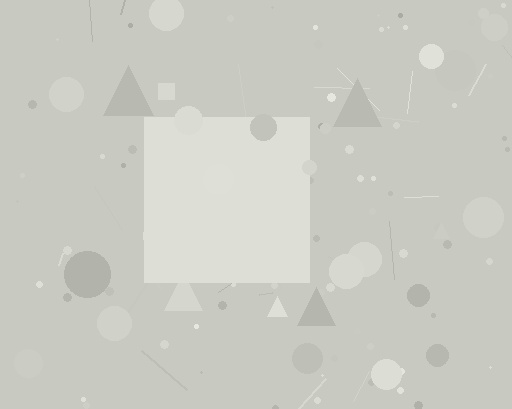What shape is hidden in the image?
A square is hidden in the image.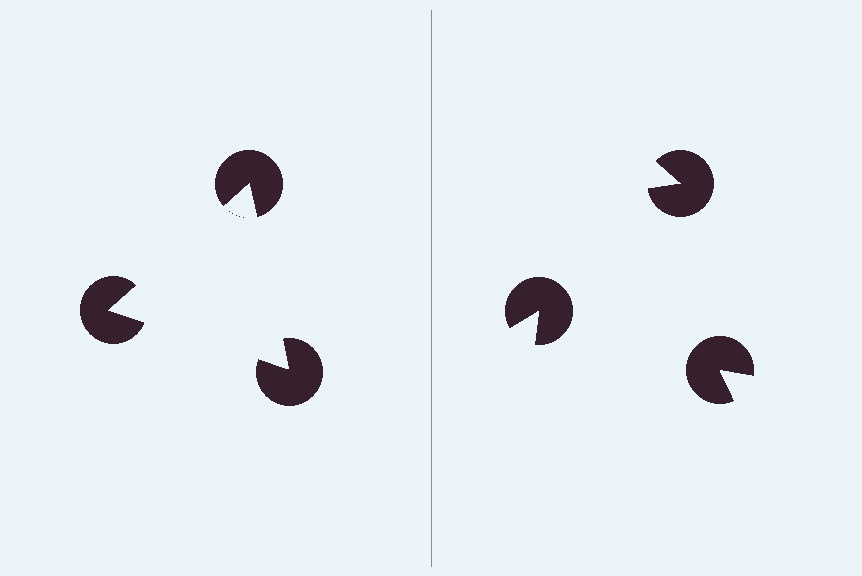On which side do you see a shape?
An illusory triangle appears on the left side. On the right side the wedge cuts are rotated, so no coherent shape forms.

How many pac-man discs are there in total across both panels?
6 — 3 on each side.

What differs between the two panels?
The pac-man discs are positioned identically on both sides; only the wedge orientations differ. On the left they align to a triangle; on the right they are misaligned.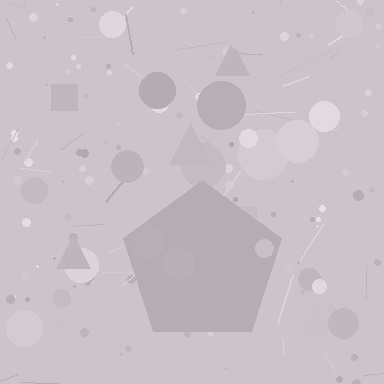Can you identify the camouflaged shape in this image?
The camouflaged shape is a pentagon.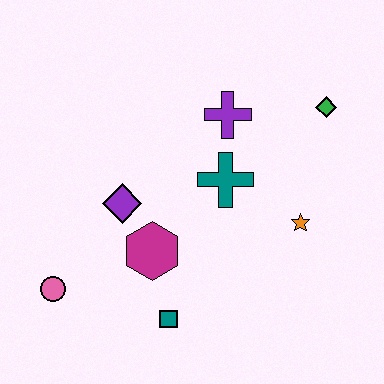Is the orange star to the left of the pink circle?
No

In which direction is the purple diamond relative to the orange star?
The purple diamond is to the left of the orange star.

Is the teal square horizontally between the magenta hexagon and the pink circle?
No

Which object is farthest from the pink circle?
The green diamond is farthest from the pink circle.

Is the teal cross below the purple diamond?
No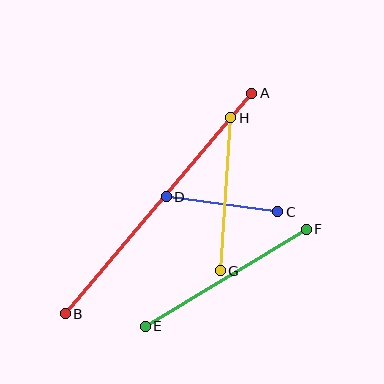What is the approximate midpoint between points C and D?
The midpoint is at approximately (222, 204) pixels.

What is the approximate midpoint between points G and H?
The midpoint is at approximately (225, 194) pixels.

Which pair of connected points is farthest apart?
Points A and B are farthest apart.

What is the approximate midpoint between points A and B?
The midpoint is at approximately (159, 203) pixels.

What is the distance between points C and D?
The distance is approximately 113 pixels.